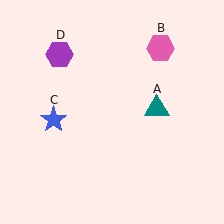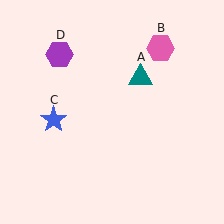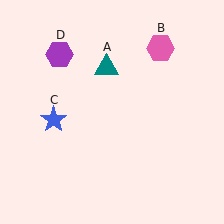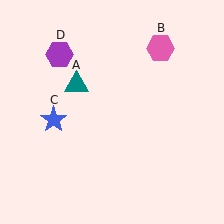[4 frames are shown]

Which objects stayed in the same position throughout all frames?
Pink hexagon (object B) and blue star (object C) and purple hexagon (object D) remained stationary.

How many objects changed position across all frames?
1 object changed position: teal triangle (object A).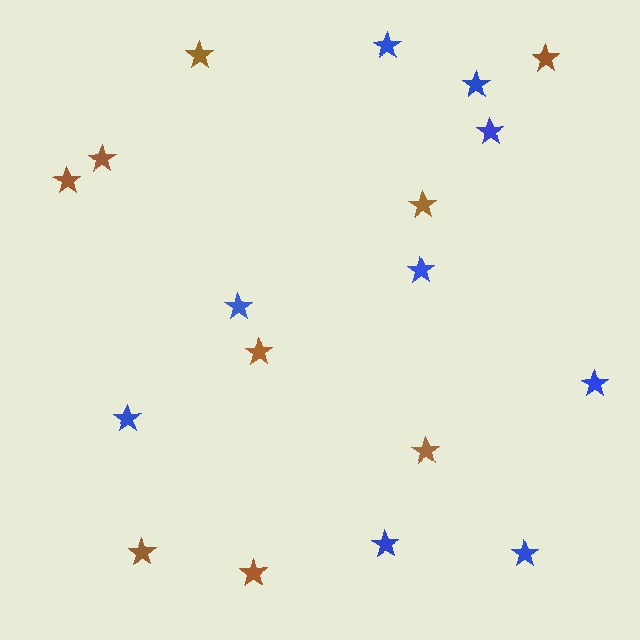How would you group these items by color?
There are 2 groups: one group of blue stars (9) and one group of brown stars (9).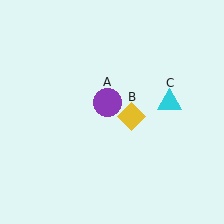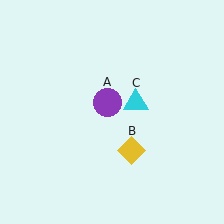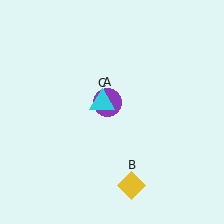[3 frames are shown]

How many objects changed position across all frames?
2 objects changed position: yellow diamond (object B), cyan triangle (object C).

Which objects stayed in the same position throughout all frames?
Purple circle (object A) remained stationary.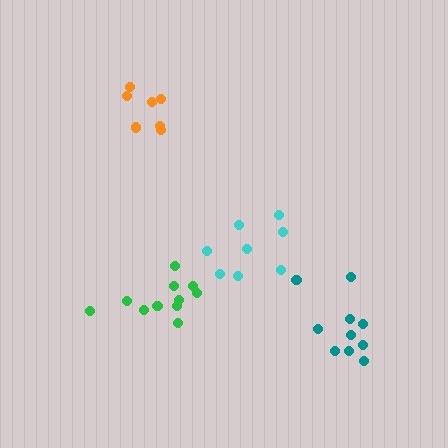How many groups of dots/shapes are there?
There are 4 groups.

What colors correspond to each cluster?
The clusters are colored: green, cyan, orange, teal.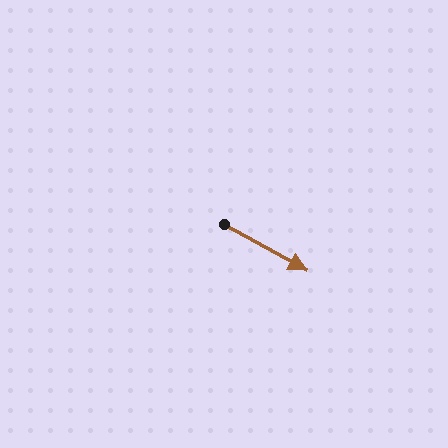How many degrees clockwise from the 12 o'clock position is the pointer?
Approximately 119 degrees.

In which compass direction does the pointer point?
Southeast.